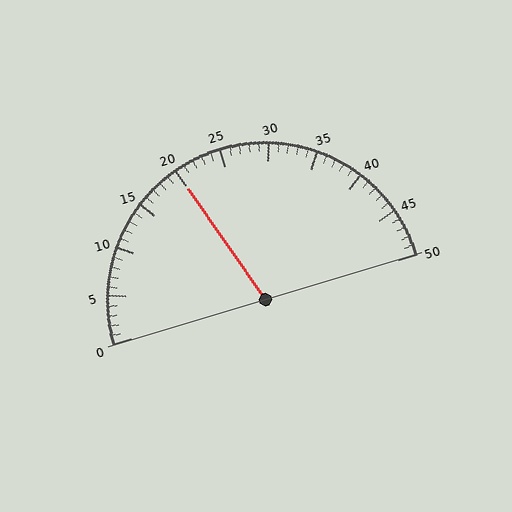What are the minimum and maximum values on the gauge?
The gauge ranges from 0 to 50.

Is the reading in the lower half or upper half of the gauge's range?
The reading is in the lower half of the range (0 to 50).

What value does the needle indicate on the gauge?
The needle indicates approximately 20.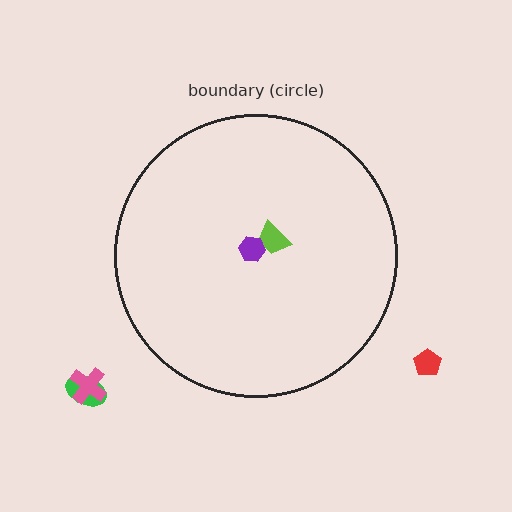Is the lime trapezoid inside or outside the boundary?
Inside.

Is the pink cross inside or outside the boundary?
Outside.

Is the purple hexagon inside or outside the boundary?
Inside.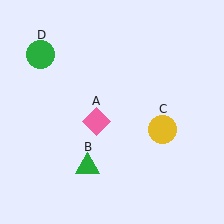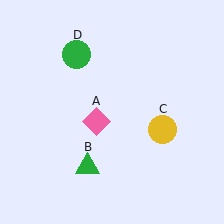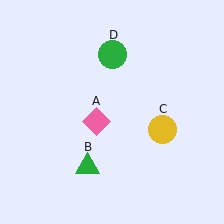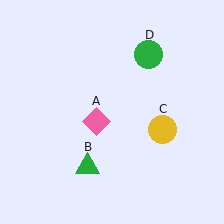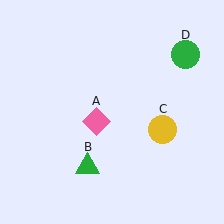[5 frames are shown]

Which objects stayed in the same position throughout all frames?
Pink diamond (object A) and green triangle (object B) and yellow circle (object C) remained stationary.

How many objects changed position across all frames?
1 object changed position: green circle (object D).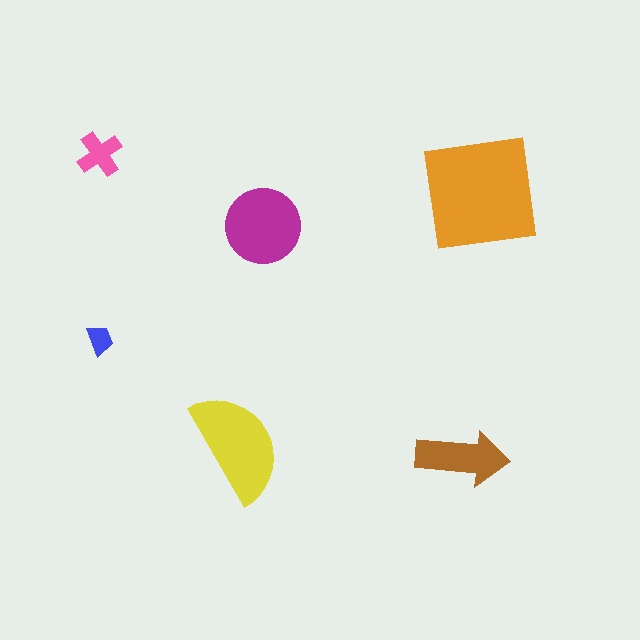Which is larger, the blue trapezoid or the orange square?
The orange square.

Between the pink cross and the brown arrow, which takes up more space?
The brown arrow.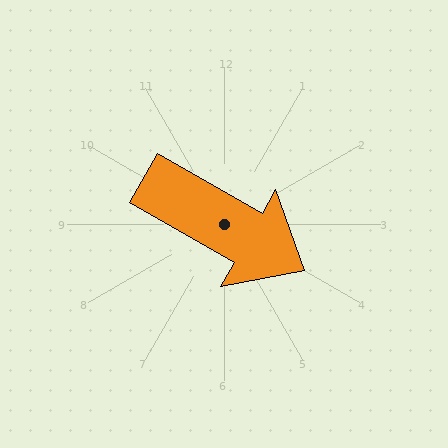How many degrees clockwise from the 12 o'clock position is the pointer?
Approximately 120 degrees.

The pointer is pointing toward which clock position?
Roughly 4 o'clock.